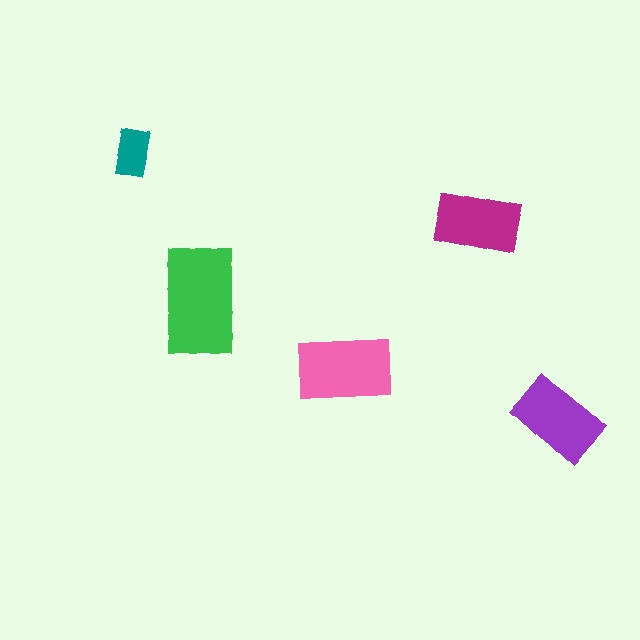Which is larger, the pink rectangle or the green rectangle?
The green one.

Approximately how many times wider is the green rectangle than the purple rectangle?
About 1.5 times wider.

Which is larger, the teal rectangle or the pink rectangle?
The pink one.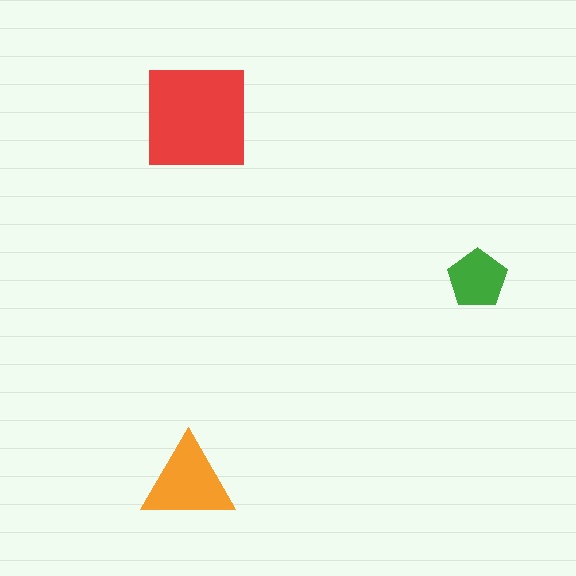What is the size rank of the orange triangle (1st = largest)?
2nd.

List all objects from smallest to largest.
The green pentagon, the orange triangle, the red square.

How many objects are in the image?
There are 3 objects in the image.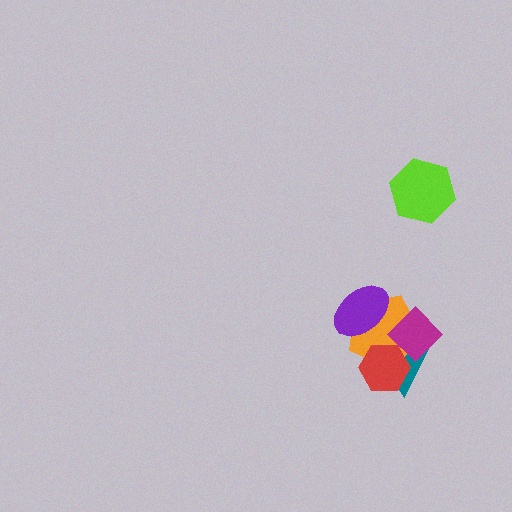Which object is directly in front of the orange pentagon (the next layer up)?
The red hexagon is directly in front of the orange pentagon.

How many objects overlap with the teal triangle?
3 objects overlap with the teal triangle.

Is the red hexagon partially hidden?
Yes, it is partially covered by another shape.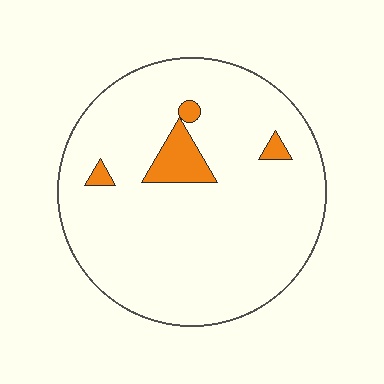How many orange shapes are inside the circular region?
4.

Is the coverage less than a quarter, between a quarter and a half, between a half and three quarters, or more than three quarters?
Less than a quarter.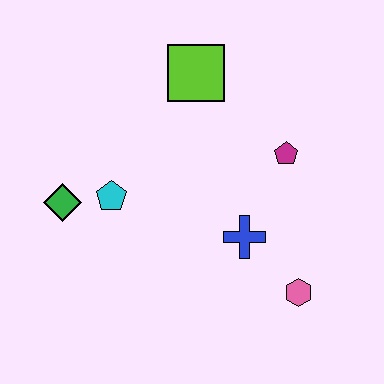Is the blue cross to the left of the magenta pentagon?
Yes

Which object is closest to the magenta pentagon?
The blue cross is closest to the magenta pentagon.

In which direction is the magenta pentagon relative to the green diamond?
The magenta pentagon is to the right of the green diamond.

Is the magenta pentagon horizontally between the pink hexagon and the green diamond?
Yes